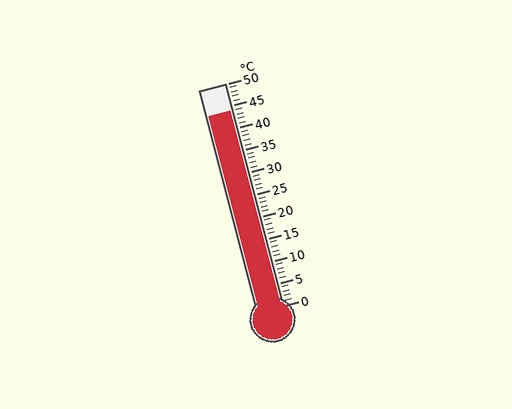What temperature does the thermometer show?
The thermometer shows approximately 44°C.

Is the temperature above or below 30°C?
The temperature is above 30°C.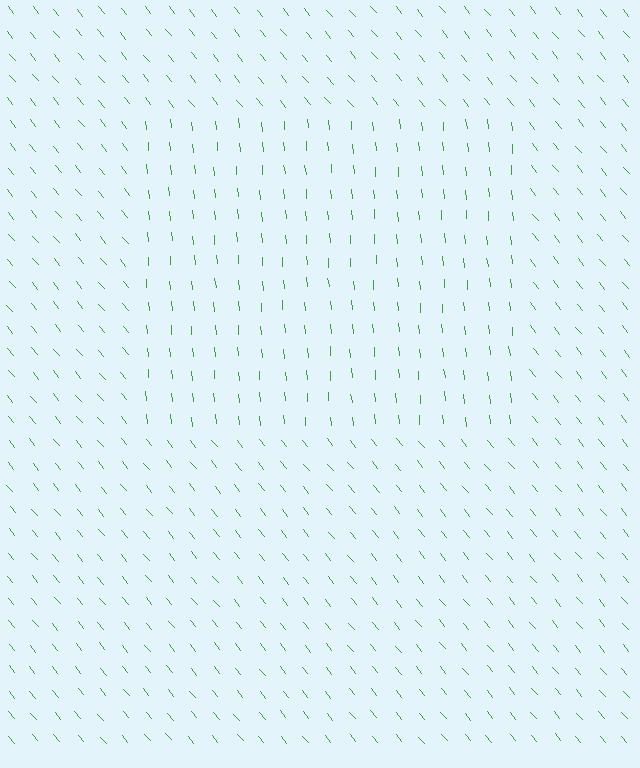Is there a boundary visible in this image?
Yes, there is a texture boundary formed by a change in line orientation.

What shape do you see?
I see a rectangle.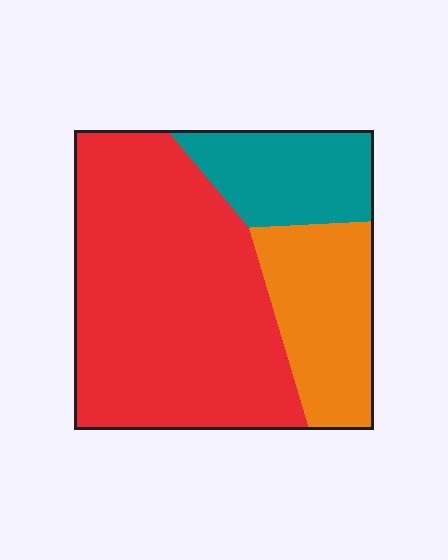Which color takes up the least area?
Teal, at roughly 20%.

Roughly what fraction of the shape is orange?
Orange covers roughly 20% of the shape.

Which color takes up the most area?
Red, at roughly 60%.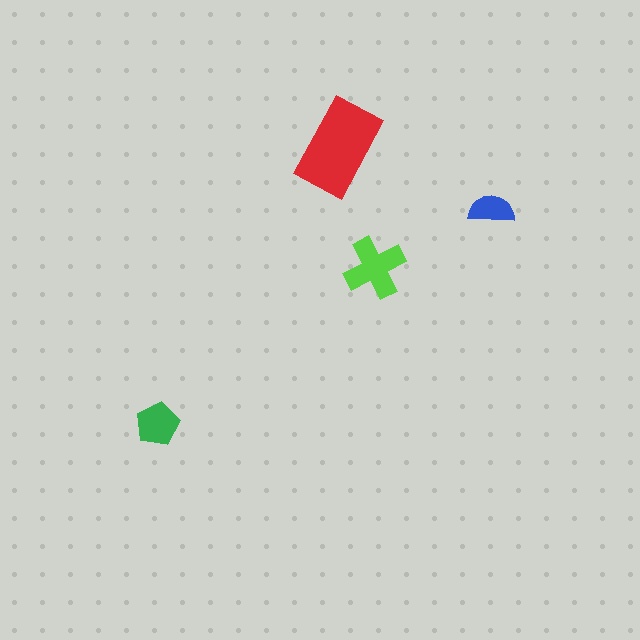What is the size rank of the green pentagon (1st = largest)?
3rd.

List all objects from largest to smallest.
The red rectangle, the lime cross, the green pentagon, the blue semicircle.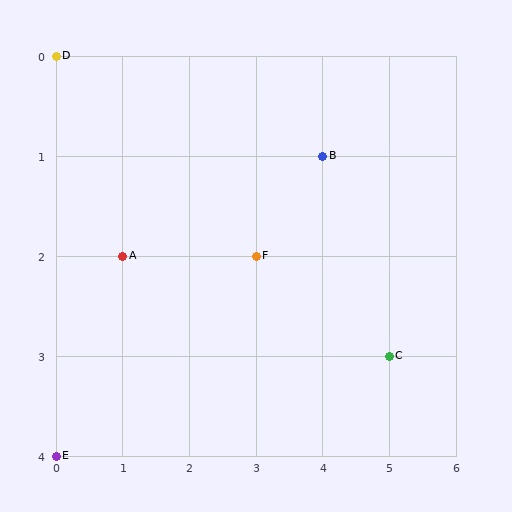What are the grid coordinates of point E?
Point E is at grid coordinates (0, 4).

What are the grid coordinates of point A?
Point A is at grid coordinates (1, 2).